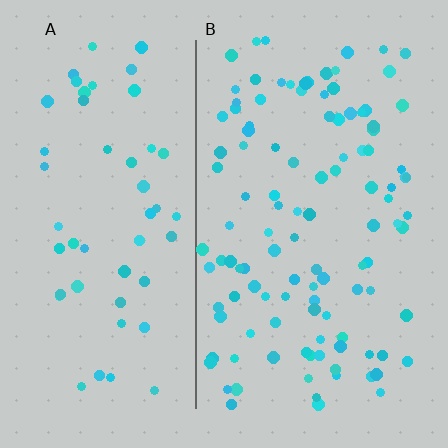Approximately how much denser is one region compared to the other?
Approximately 2.1× — region B over region A.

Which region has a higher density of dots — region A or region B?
B (the right).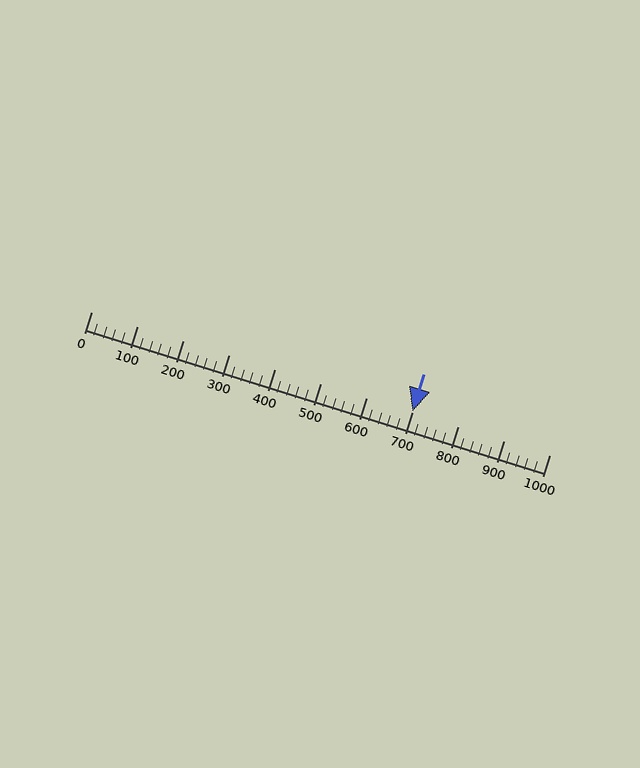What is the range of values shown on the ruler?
The ruler shows values from 0 to 1000.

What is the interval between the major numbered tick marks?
The major tick marks are spaced 100 units apart.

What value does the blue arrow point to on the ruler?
The blue arrow points to approximately 700.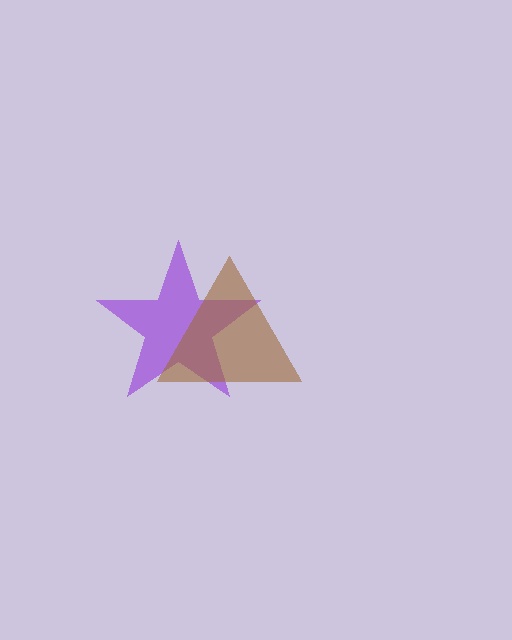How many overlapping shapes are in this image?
There are 2 overlapping shapes in the image.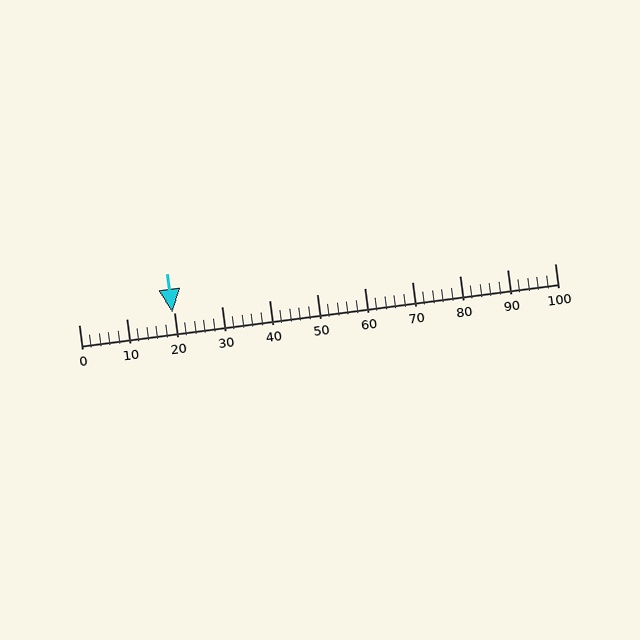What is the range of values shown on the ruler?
The ruler shows values from 0 to 100.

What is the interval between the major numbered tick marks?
The major tick marks are spaced 10 units apart.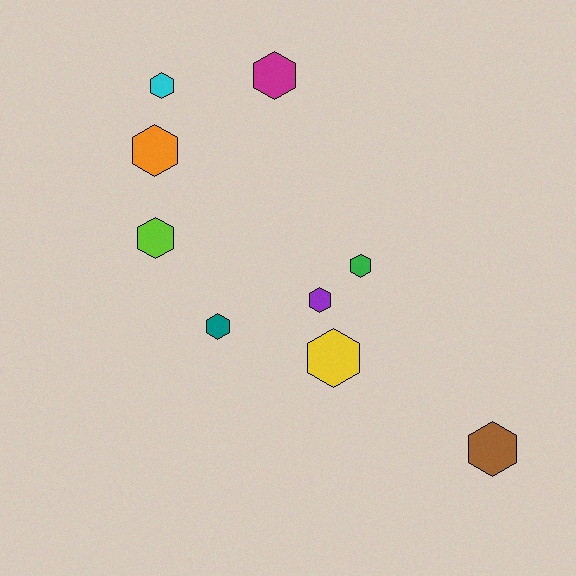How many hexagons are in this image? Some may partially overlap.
There are 9 hexagons.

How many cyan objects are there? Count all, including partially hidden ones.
There is 1 cyan object.